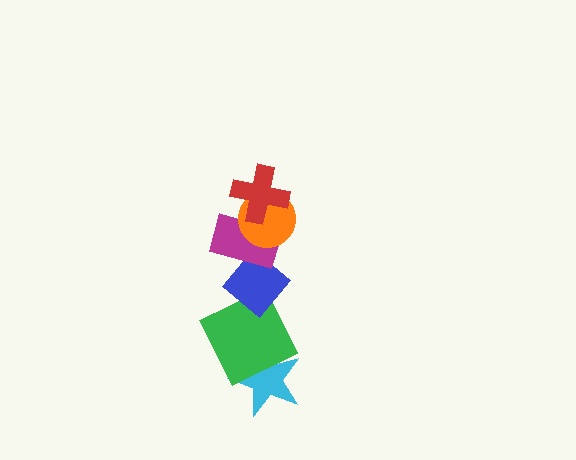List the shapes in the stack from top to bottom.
From top to bottom: the red cross, the orange circle, the magenta rectangle, the blue diamond, the green square, the cyan star.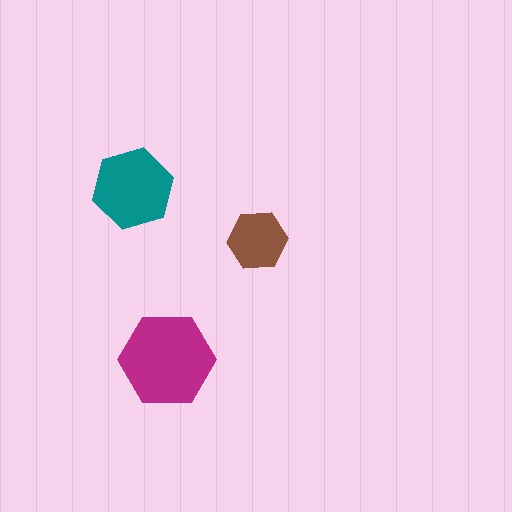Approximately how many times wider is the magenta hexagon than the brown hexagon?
About 1.5 times wider.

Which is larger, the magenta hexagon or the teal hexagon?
The magenta one.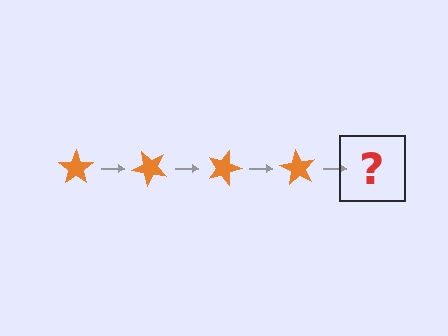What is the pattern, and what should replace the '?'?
The pattern is that the star rotates 45 degrees each step. The '?' should be an orange star rotated 180 degrees.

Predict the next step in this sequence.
The next step is an orange star rotated 180 degrees.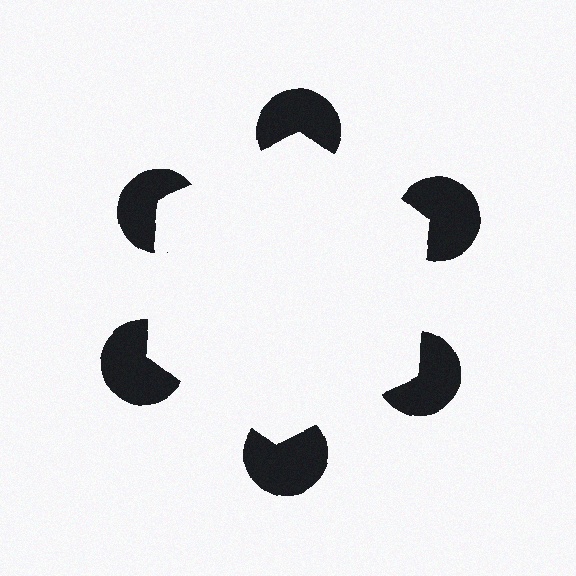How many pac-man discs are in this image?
There are 6 — one at each vertex of the illusory hexagon.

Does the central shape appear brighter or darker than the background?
It typically appears slightly brighter than the background, even though no actual brightness change is drawn.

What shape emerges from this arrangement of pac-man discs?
An illusory hexagon — its edges are inferred from the aligned wedge cuts in the pac-man discs, not physically drawn.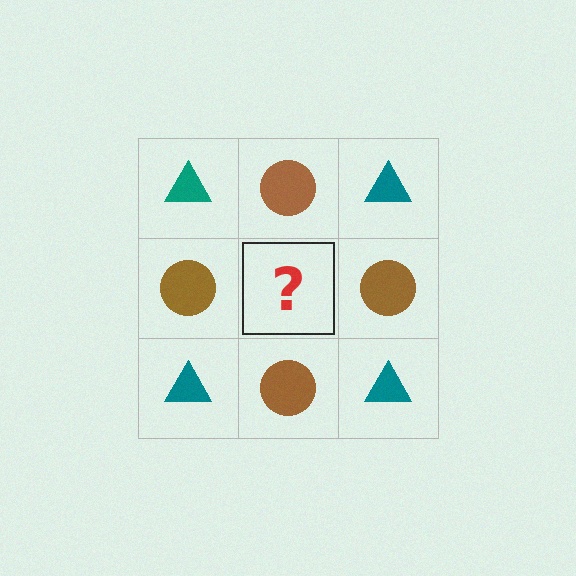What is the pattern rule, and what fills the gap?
The rule is that it alternates teal triangle and brown circle in a checkerboard pattern. The gap should be filled with a teal triangle.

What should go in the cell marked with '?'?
The missing cell should contain a teal triangle.